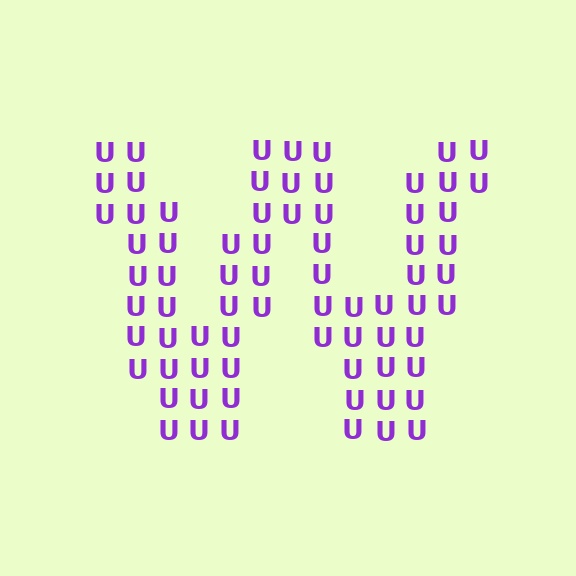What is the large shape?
The large shape is the letter W.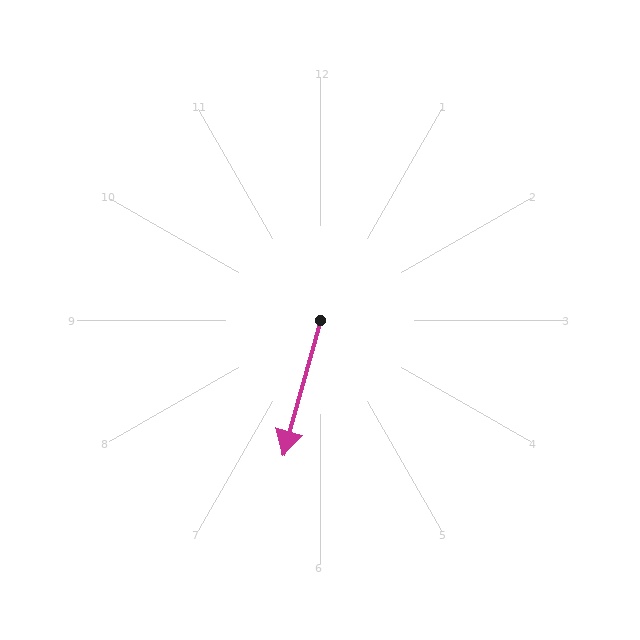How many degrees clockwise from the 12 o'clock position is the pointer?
Approximately 195 degrees.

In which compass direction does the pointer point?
South.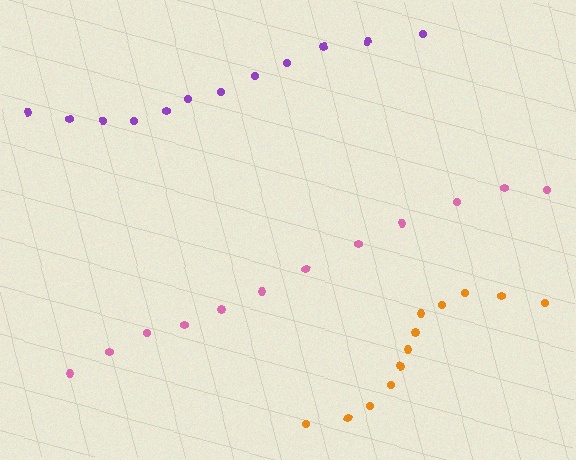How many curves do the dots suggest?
There are 3 distinct paths.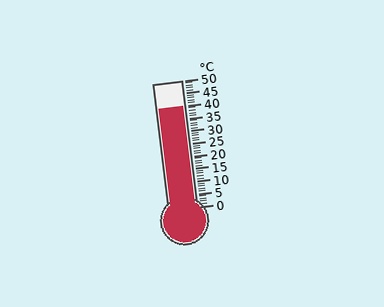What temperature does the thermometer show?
The thermometer shows approximately 40°C.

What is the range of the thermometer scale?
The thermometer scale ranges from 0°C to 50°C.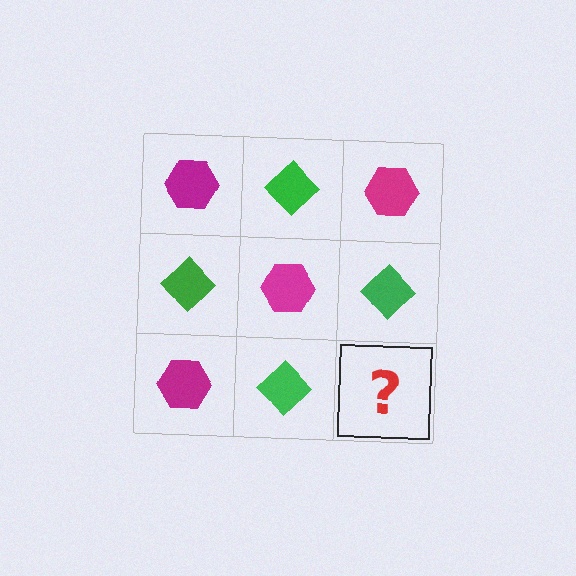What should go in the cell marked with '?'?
The missing cell should contain a magenta hexagon.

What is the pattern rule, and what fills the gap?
The rule is that it alternates magenta hexagon and green diamond in a checkerboard pattern. The gap should be filled with a magenta hexagon.